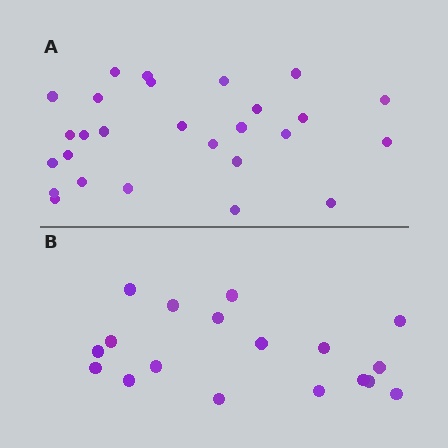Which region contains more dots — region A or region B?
Region A (the top region) has more dots.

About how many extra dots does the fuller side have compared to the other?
Region A has roughly 8 or so more dots than region B.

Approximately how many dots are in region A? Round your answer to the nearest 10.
About 30 dots. (The exact count is 27, which rounds to 30.)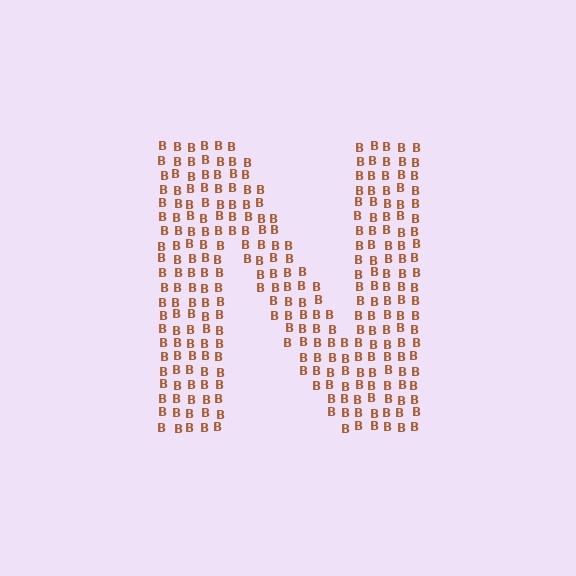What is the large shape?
The large shape is the letter N.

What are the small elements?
The small elements are letter B's.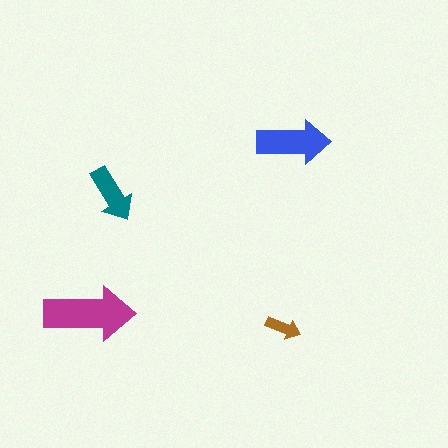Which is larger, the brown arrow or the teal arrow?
The teal one.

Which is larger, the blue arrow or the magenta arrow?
The magenta one.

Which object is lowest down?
The brown arrow is bottommost.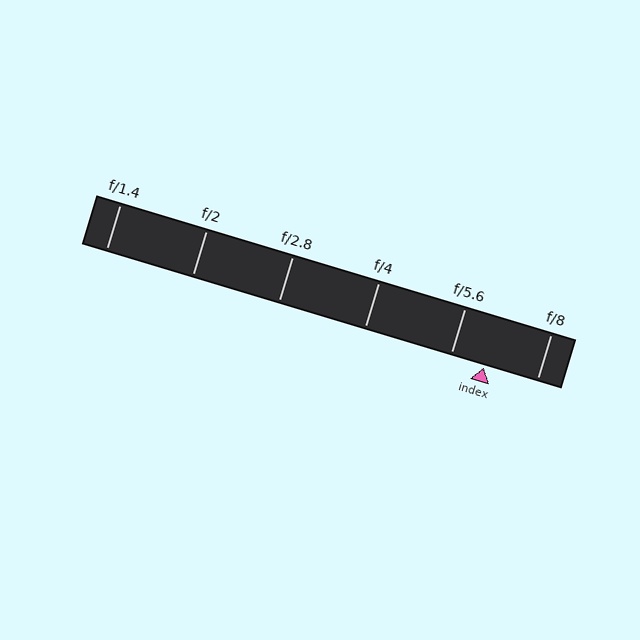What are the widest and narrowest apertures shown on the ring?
The widest aperture shown is f/1.4 and the narrowest is f/8.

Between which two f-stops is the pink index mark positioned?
The index mark is between f/5.6 and f/8.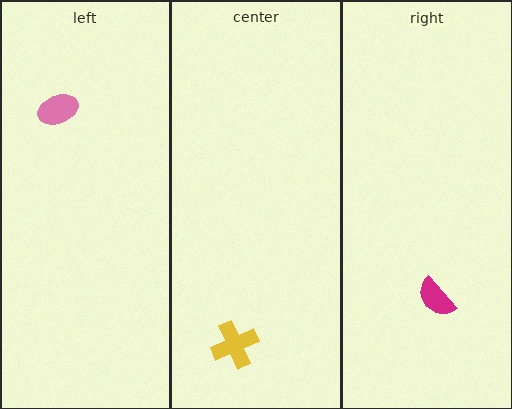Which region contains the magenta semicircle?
The right region.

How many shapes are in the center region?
1.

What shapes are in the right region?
The magenta semicircle.